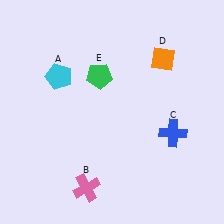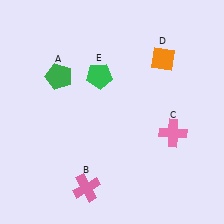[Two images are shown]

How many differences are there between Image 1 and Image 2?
There are 2 differences between the two images.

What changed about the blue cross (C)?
In Image 1, C is blue. In Image 2, it changed to pink.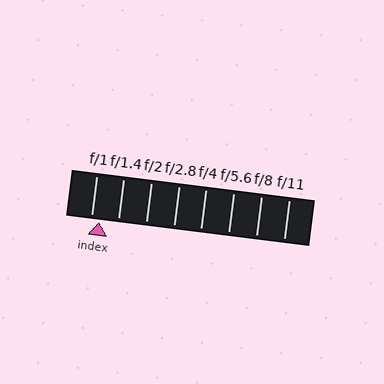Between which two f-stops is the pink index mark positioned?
The index mark is between f/1 and f/1.4.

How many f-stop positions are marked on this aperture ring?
There are 8 f-stop positions marked.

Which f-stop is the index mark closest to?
The index mark is closest to f/1.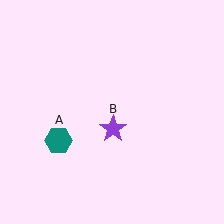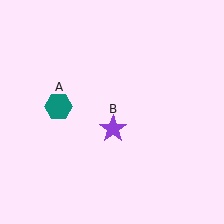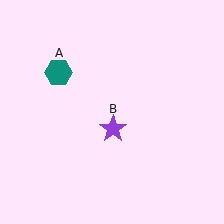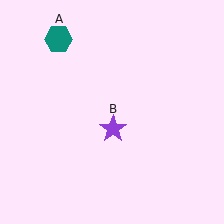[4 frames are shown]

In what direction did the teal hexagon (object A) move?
The teal hexagon (object A) moved up.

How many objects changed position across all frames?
1 object changed position: teal hexagon (object A).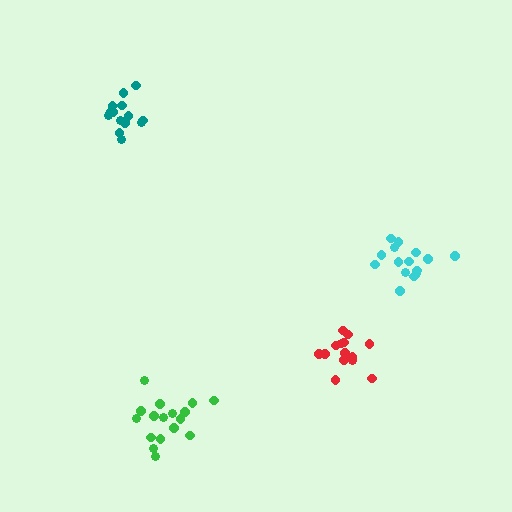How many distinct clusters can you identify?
There are 4 distinct clusters.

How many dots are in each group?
Group 1: 15 dots, Group 2: 14 dots, Group 3: 15 dots, Group 4: 17 dots (61 total).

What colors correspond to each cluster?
The clusters are colored: red, teal, cyan, green.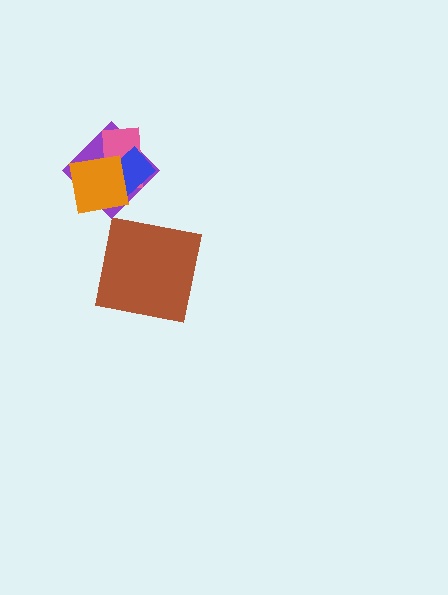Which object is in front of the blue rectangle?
The orange square is in front of the blue rectangle.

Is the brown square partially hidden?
No, no other shape covers it.